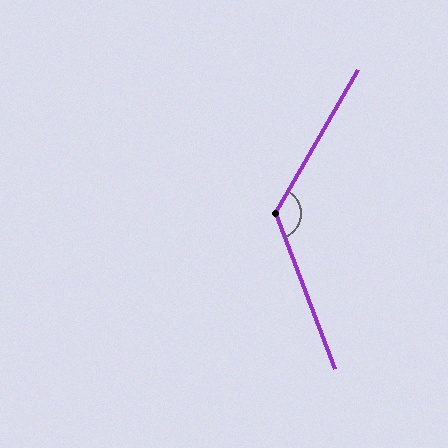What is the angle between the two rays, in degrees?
Approximately 129 degrees.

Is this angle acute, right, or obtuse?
It is obtuse.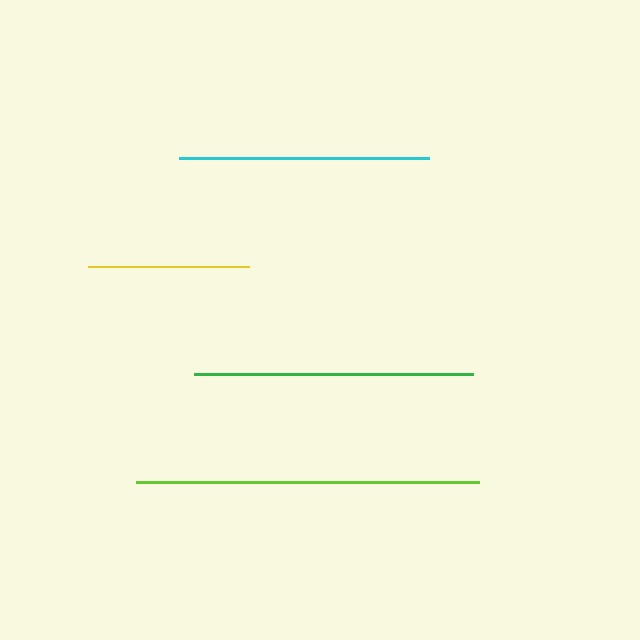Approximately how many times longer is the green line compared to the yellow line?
The green line is approximately 1.7 times the length of the yellow line.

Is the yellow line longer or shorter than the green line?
The green line is longer than the yellow line.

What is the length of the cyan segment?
The cyan segment is approximately 249 pixels long.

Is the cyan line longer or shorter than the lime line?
The lime line is longer than the cyan line.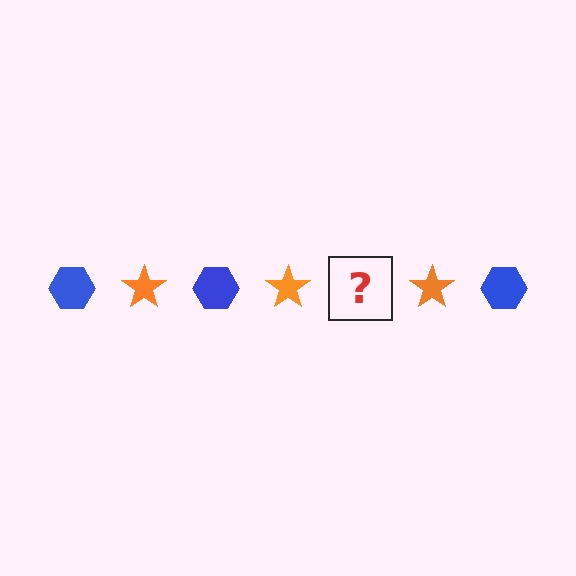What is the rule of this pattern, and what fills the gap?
The rule is that the pattern alternates between blue hexagon and orange star. The gap should be filled with a blue hexagon.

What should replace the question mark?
The question mark should be replaced with a blue hexagon.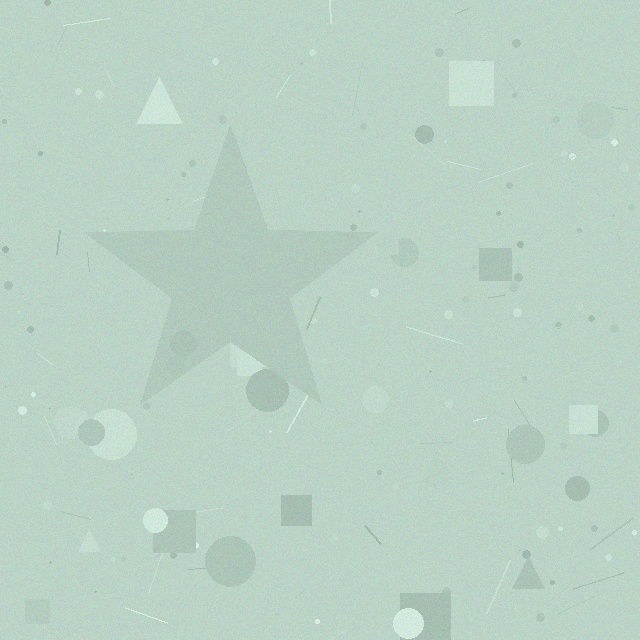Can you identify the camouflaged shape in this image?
The camouflaged shape is a star.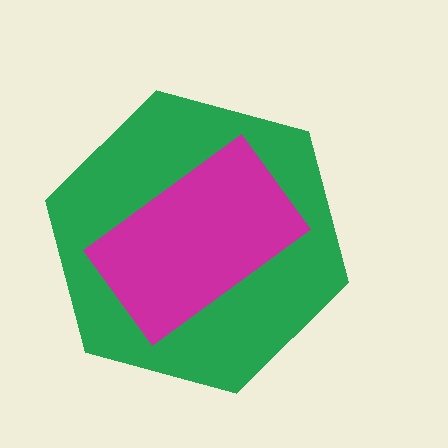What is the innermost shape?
The magenta rectangle.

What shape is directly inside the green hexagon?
The magenta rectangle.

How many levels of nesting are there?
2.